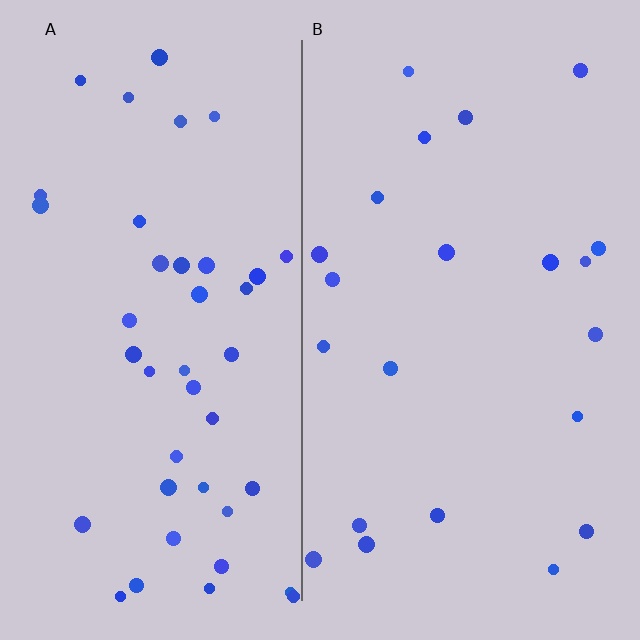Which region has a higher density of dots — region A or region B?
A (the left).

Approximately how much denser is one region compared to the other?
Approximately 1.9× — region A over region B.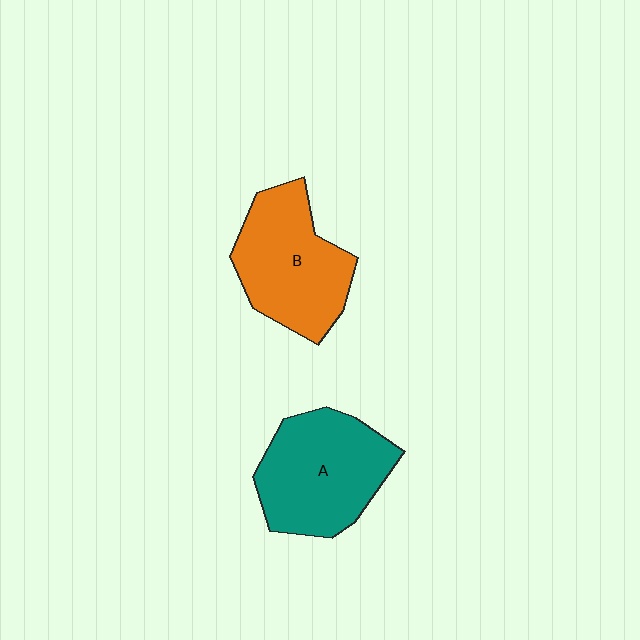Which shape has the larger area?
Shape A (teal).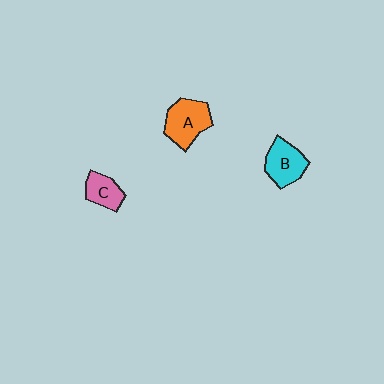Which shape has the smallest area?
Shape C (pink).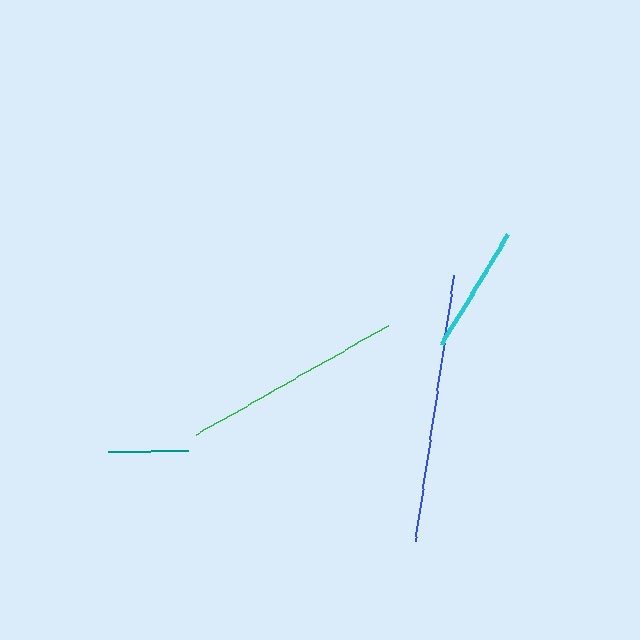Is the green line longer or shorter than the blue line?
The blue line is longer than the green line.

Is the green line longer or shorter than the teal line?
The green line is longer than the teal line.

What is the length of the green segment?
The green segment is approximately 220 pixels long.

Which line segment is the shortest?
The teal line is the shortest at approximately 80 pixels.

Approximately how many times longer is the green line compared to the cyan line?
The green line is approximately 1.7 times the length of the cyan line.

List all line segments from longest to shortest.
From longest to shortest: blue, green, cyan, teal.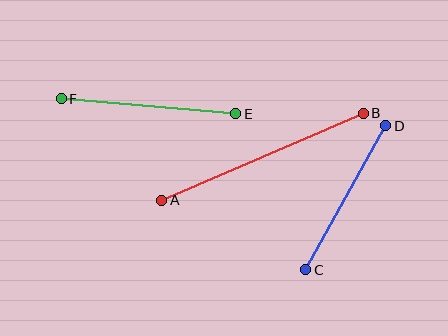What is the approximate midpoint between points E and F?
The midpoint is at approximately (148, 106) pixels.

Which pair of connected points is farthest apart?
Points A and B are farthest apart.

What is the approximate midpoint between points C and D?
The midpoint is at approximately (346, 198) pixels.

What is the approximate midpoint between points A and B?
The midpoint is at approximately (263, 157) pixels.